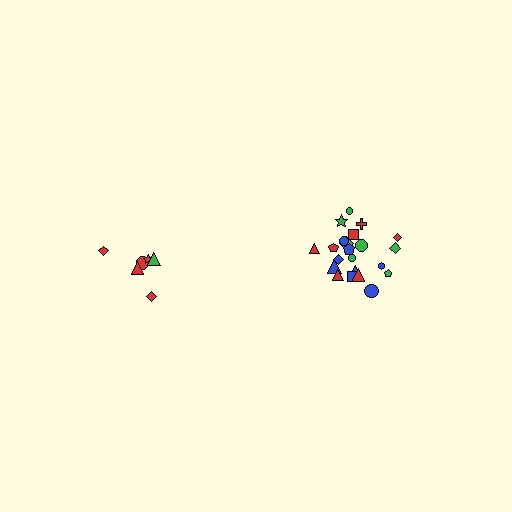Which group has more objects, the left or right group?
The right group.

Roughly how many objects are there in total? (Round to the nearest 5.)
Roughly 30 objects in total.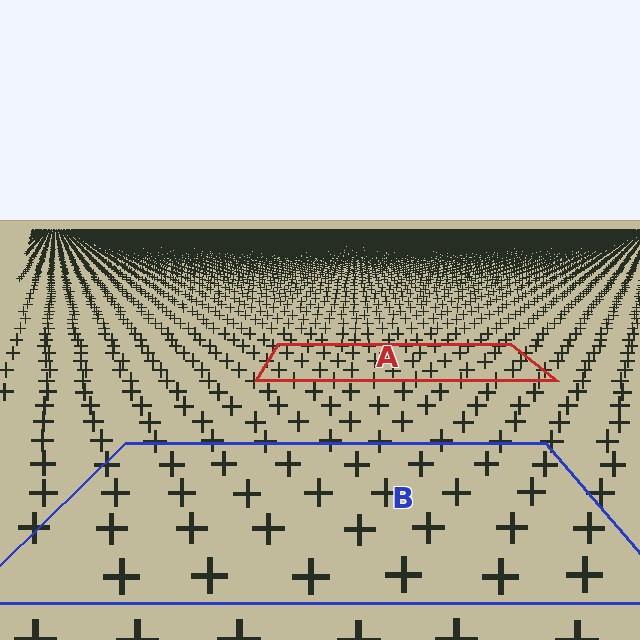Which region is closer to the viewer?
Region B is closer. The texture elements there are larger and more spread out.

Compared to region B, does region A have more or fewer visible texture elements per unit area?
Region A has more texture elements per unit area — they are packed more densely because it is farther away.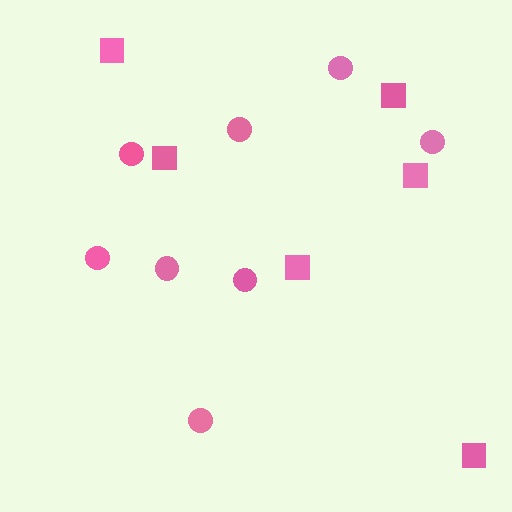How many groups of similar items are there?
There are 2 groups: one group of squares (6) and one group of circles (8).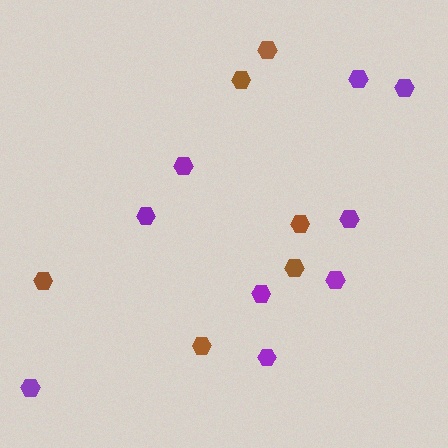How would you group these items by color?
There are 2 groups: one group of purple hexagons (9) and one group of brown hexagons (6).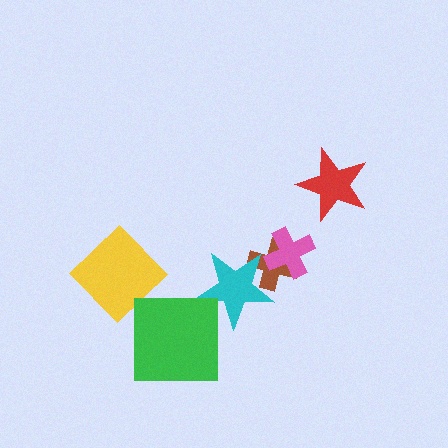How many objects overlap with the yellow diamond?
0 objects overlap with the yellow diamond.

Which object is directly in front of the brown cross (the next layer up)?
The pink cross is directly in front of the brown cross.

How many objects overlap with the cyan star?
1 object overlaps with the cyan star.